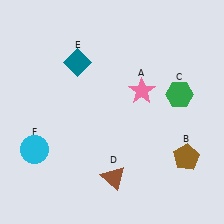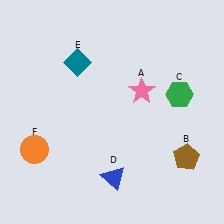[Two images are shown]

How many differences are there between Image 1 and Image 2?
There are 2 differences between the two images.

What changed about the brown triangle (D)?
In Image 1, D is brown. In Image 2, it changed to blue.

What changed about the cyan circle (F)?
In Image 1, F is cyan. In Image 2, it changed to orange.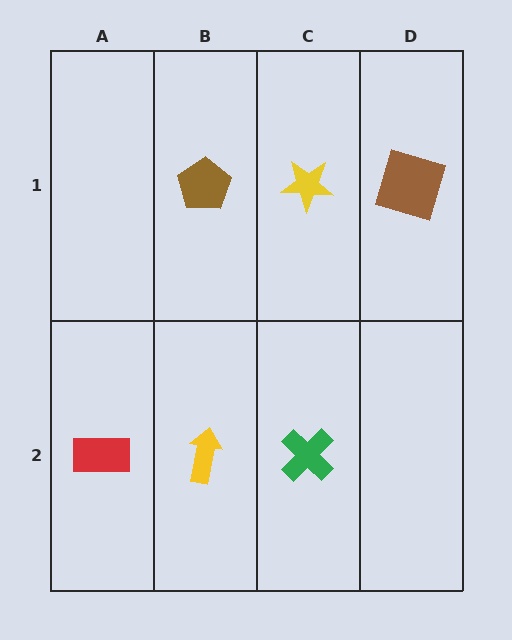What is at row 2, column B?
A yellow arrow.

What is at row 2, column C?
A green cross.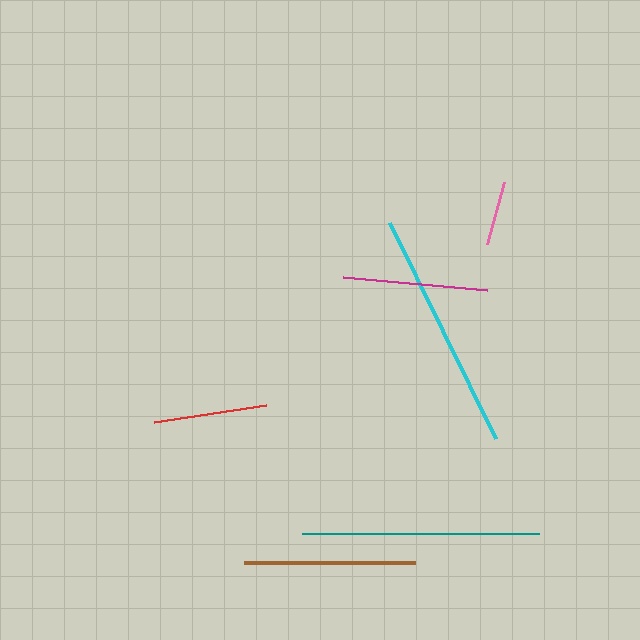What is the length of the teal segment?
The teal segment is approximately 237 pixels long.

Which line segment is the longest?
The cyan line is the longest at approximately 240 pixels.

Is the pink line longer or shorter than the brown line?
The brown line is longer than the pink line.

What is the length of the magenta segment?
The magenta segment is approximately 145 pixels long.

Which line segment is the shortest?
The pink line is the shortest at approximately 65 pixels.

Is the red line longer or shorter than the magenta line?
The magenta line is longer than the red line.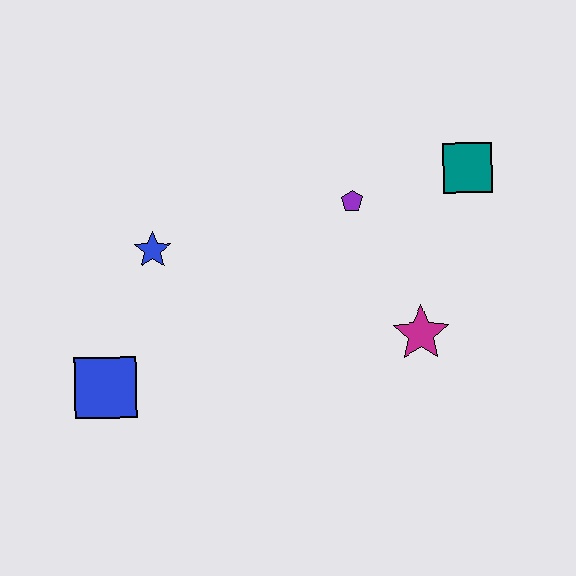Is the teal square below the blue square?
No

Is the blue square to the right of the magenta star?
No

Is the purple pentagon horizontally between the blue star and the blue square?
No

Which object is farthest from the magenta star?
The blue square is farthest from the magenta star.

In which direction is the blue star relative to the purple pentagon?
The blue star is to the left of the purple pentagon.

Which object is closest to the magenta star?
The purple pentagon is closest to the magenta star.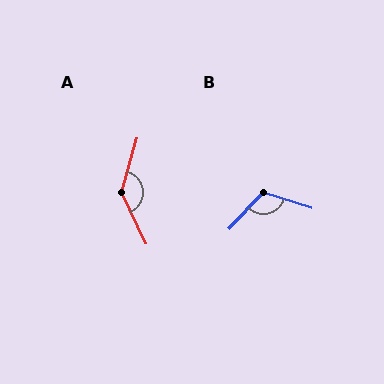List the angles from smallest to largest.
B (116°), A (138°).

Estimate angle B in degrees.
Approximately 116 degrees.